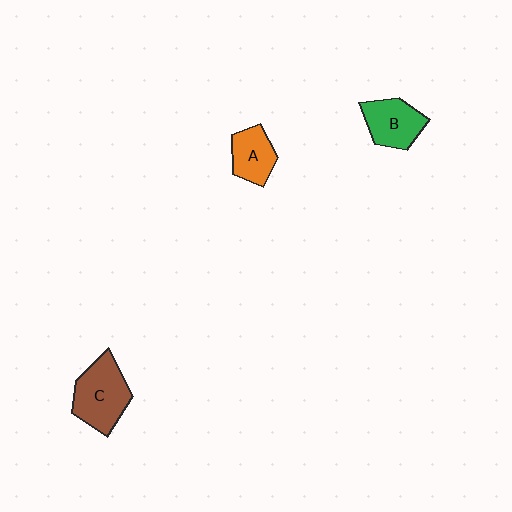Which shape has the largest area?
Shape C (brown).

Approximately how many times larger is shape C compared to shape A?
Approximately 1.6 times.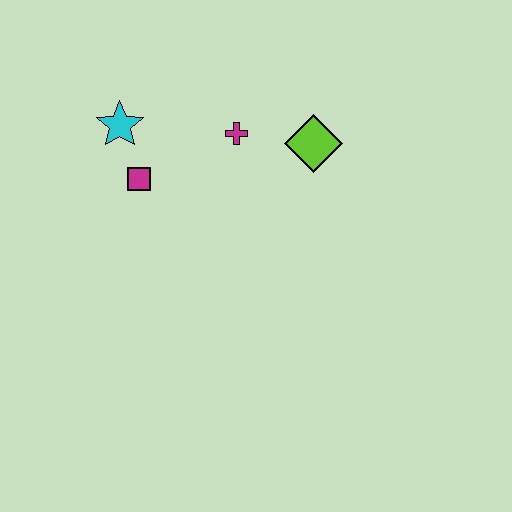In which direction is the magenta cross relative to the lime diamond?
The magenta cross is to the left of the lime diamond.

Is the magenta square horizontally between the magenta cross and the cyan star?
Yes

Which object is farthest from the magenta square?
The lime diamond is farthest from the magenta square.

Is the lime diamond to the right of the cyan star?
Yes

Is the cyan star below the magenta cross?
No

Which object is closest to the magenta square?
The cyan star is closest to the magenta square.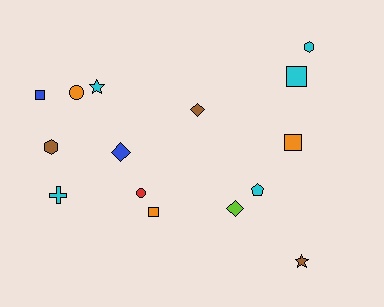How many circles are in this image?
There are 2 circles.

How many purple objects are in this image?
There are no purple objects.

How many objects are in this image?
There are 15 objects.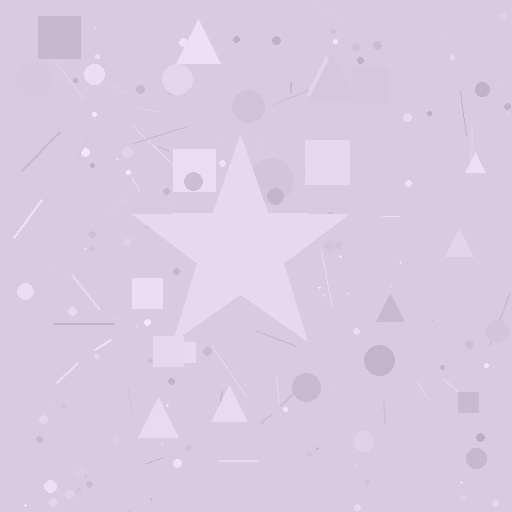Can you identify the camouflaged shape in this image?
The camouflaged shape is a star.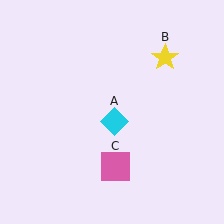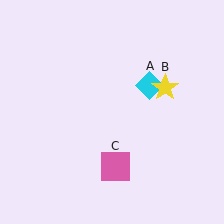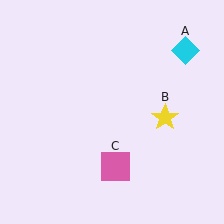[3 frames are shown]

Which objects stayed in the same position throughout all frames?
Pink square (object C) remained stationary.